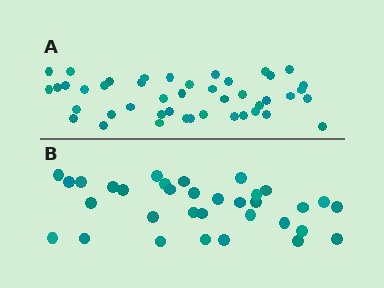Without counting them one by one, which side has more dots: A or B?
Region A (the top region) has more dots.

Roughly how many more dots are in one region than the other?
Region A has roughly 12 or so more dots than region B.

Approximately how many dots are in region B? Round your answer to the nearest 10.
About 30 dots. (The exact count is 33, which rounds to 30.)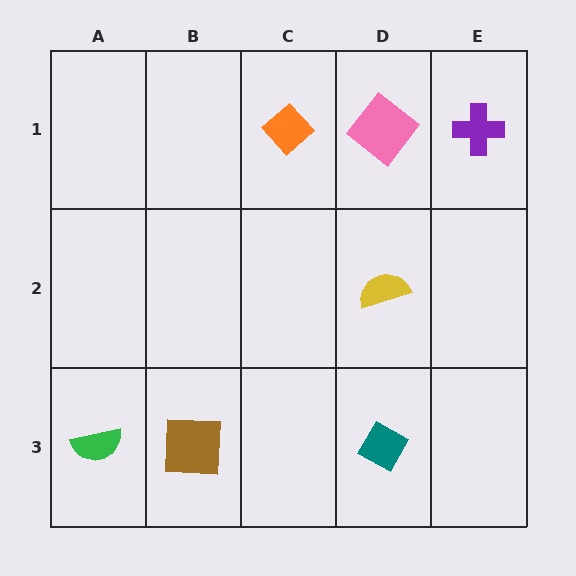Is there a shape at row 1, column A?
No, that cell is empty.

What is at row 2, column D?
A yellow semicircle.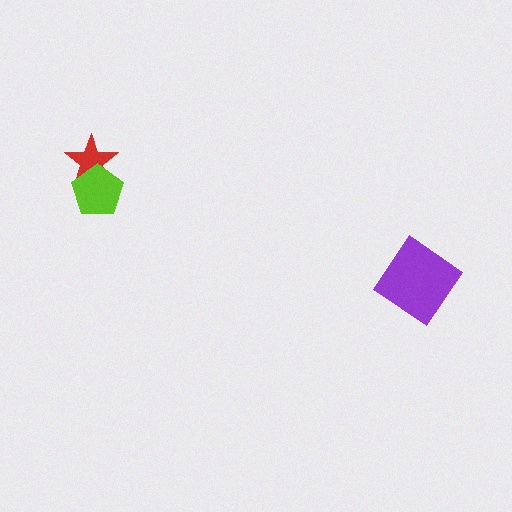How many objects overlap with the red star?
1 object overlaps with the red star.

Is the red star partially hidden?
Yes, it is partially covered by another shape.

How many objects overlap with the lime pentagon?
1 object overlaps with the lime pentagon.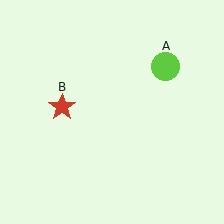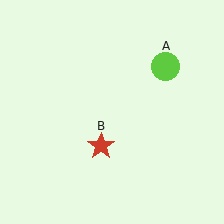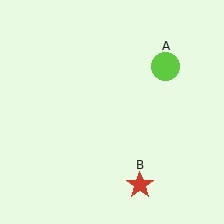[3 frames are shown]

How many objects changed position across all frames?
1 object changed position: red star (object B).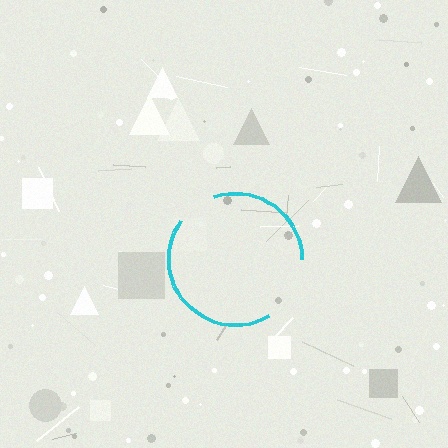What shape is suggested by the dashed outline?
The dashed outline suggests a circle.